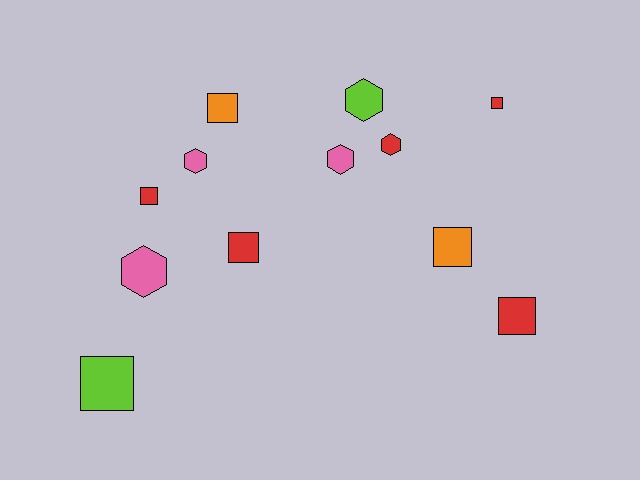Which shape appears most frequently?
Square, with 7 objects.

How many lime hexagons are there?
There is 1 lime hexagon.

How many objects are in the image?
There are 12 objects.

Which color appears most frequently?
Red, with 5 objects.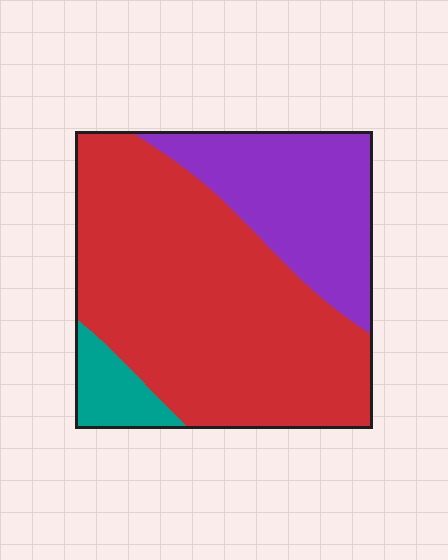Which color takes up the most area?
Red, at roughly 65%.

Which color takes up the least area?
Teal, at roughly 5%.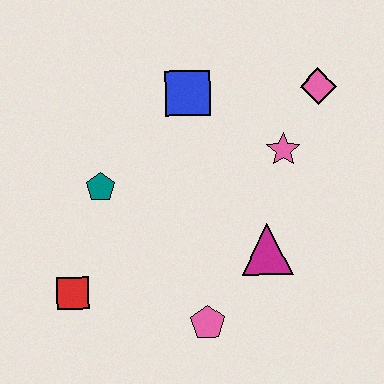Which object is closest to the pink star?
The pink diamond is closest to the pink star.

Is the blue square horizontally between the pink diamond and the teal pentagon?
Yes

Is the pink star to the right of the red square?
Yes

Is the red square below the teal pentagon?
Yes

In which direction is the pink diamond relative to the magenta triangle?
The pink diamond is above the magenta triangle.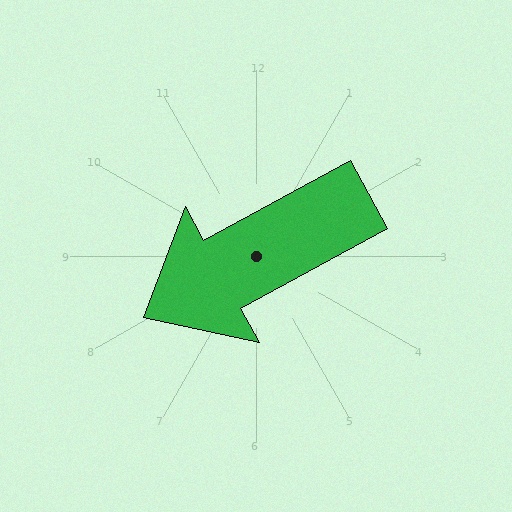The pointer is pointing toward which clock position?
Roughly 8 o'clock.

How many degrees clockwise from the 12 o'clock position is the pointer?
Approximately 241 degrees.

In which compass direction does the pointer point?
Southwest.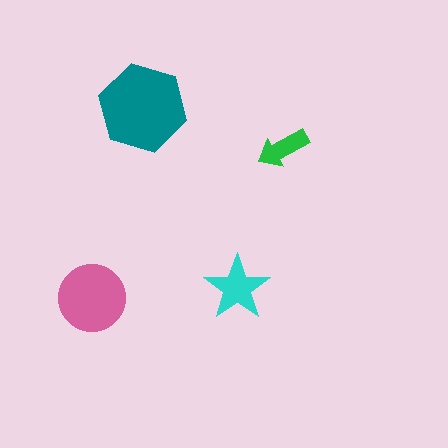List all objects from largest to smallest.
The teal hexagon, the pink circle, the cyan star, the green arrow.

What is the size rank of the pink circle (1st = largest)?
2nd.